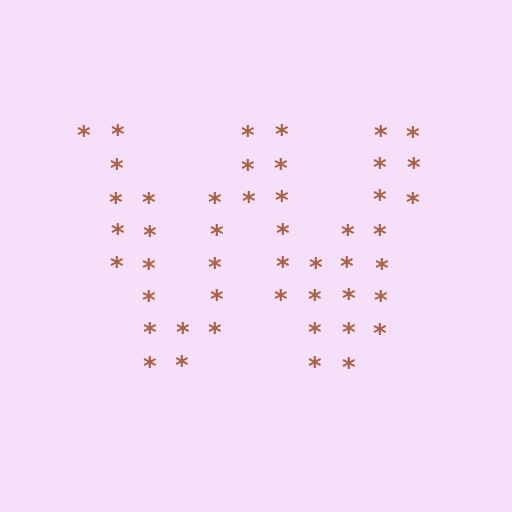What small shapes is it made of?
It is made of small asterisks.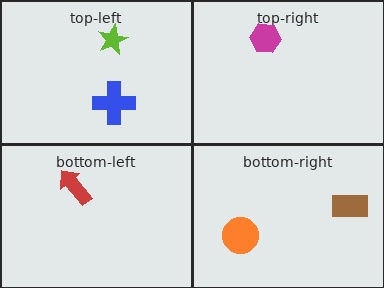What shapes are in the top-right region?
The magenta hexagon.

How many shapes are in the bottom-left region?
1.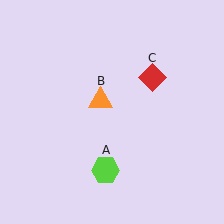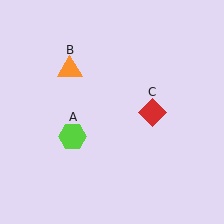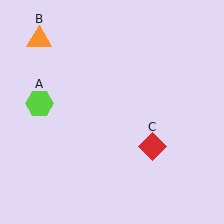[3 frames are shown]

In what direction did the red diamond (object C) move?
The red diamond (object C) moved down.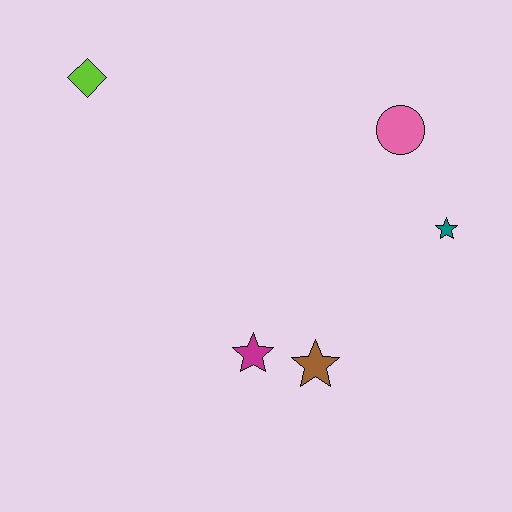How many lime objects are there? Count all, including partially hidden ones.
There is 1 lime object.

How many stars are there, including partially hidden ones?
There are 3 stars.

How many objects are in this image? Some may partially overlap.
There are 5 objects.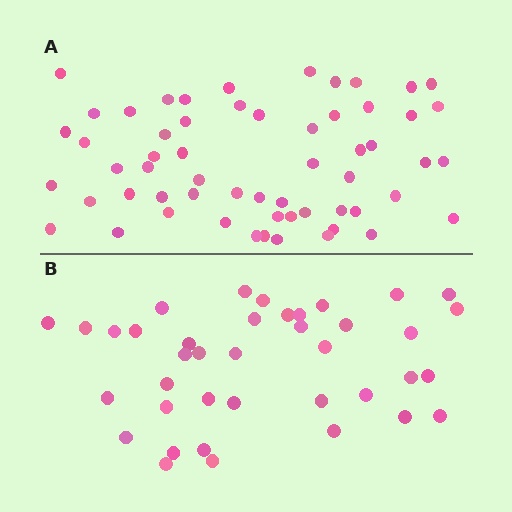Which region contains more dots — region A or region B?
Region A (the top region) has more dots.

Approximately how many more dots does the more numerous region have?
Region A has approximately 20 more dots than region B.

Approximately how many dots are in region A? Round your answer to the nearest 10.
About 60 dots. (The exact count is 58, which rounds to 60.)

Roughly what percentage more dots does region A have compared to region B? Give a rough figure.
About 50% more.